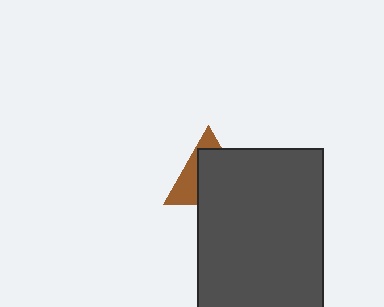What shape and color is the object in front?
The object in front is a dark gray rectangle.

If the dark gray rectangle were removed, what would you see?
You would see the complete brown triangle.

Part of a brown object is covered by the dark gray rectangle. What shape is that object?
It is a triangle.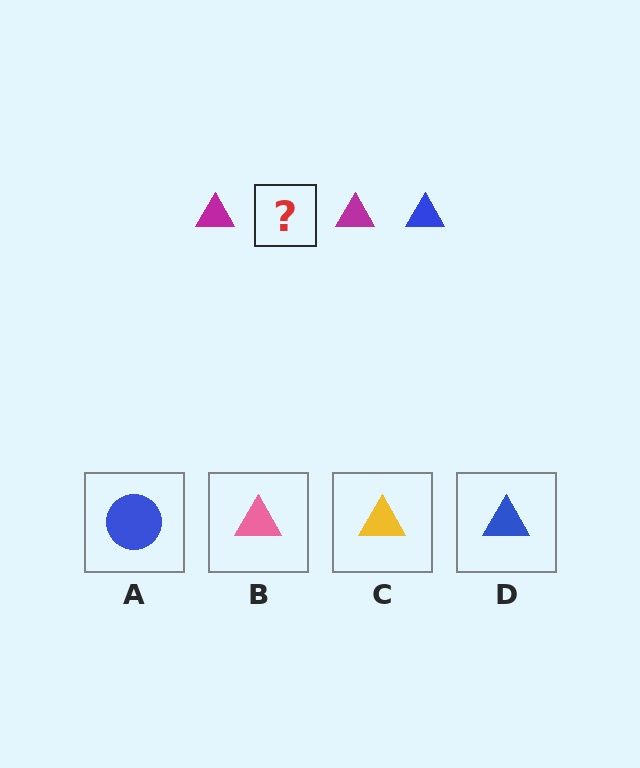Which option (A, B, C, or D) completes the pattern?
D.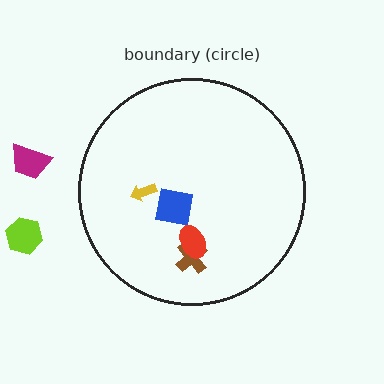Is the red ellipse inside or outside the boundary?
Inside.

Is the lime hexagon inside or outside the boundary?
Outside.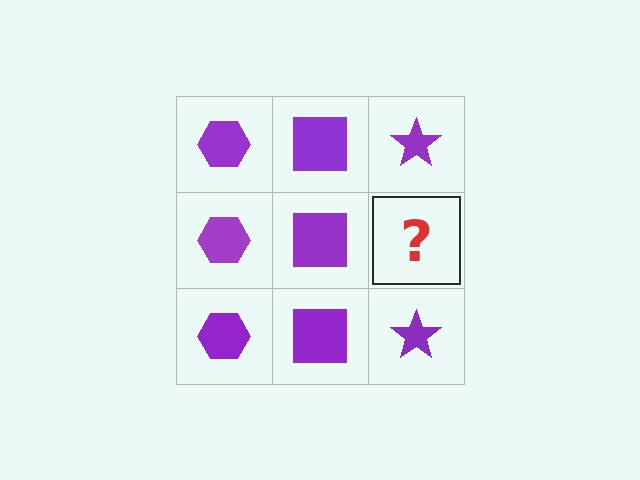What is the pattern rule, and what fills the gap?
The rule is that each column has a consistent shape. The gap should be filled with a purple star.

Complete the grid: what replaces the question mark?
The question mark should be replaced with a purple star.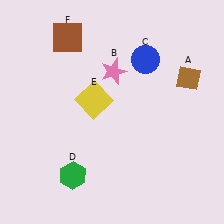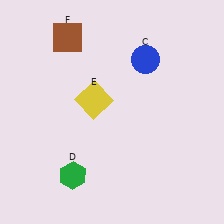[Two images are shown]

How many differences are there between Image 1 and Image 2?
There are 2 differences between the two images.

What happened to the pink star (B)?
The pink star (B) was removed in Image 2. It was in the top-right area of Image 1.